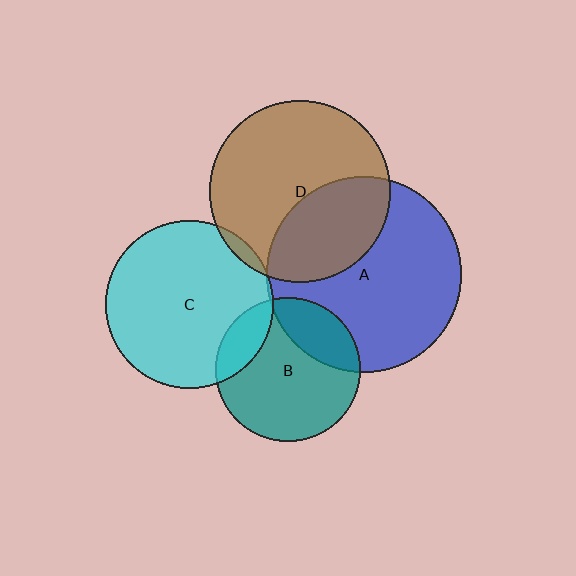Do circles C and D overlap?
Yes.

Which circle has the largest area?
Circle A (blue).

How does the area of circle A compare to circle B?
Approximately 1.8 times.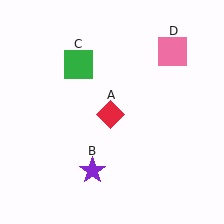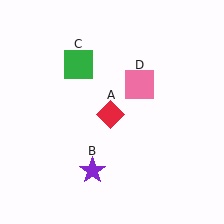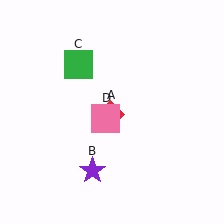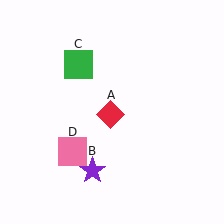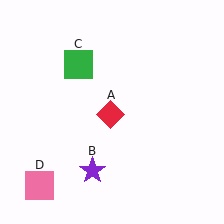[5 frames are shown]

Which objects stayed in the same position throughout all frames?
Red diamond (object A) and purple star (object B) and green square (object C) remained stationary.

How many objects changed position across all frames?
1 object changed position: pink square (object D).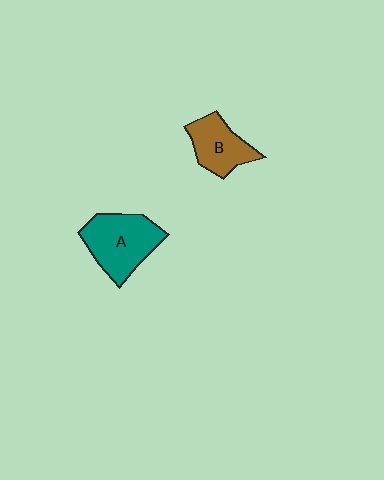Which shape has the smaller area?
Shape B (brown).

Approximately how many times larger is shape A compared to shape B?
Approximately 1.4 times.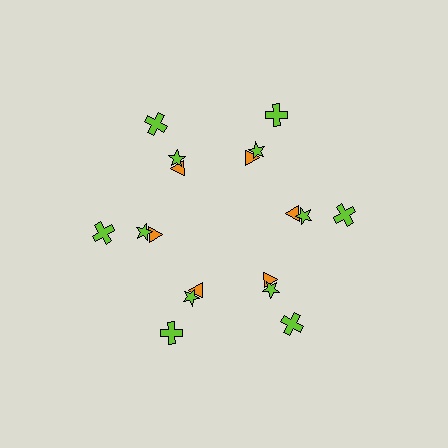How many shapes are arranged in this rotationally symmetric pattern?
There are 18 shapes, arranged in 6 groups of 3.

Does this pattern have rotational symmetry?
Yes, this pattern has 6-fold rotational symmetry. It looks the same after rotating 60 degrees around the center.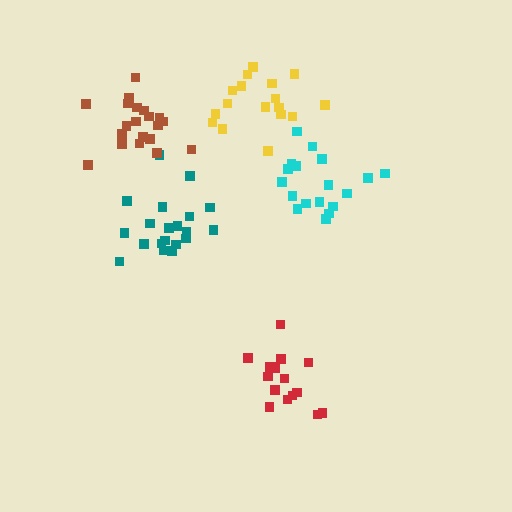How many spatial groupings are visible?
There are 5 spatial groupings.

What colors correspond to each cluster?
The clusters are colored: teal, brown, yellow, red, cyan.